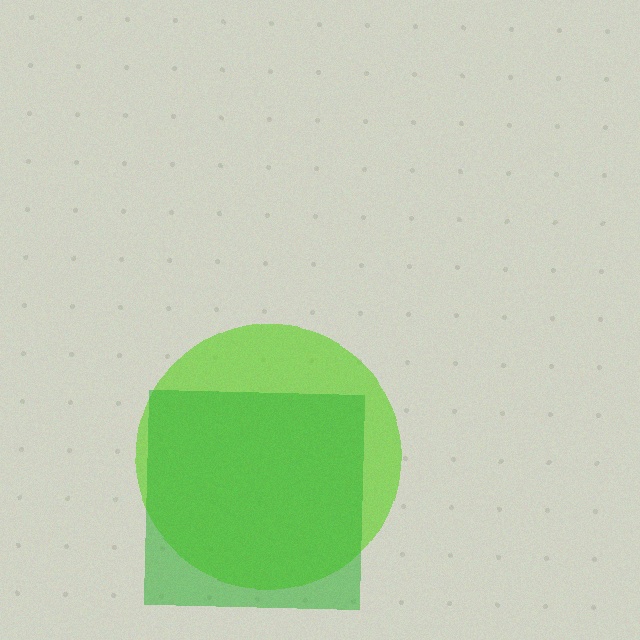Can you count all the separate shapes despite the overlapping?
Yes, there are 2 separate shapes.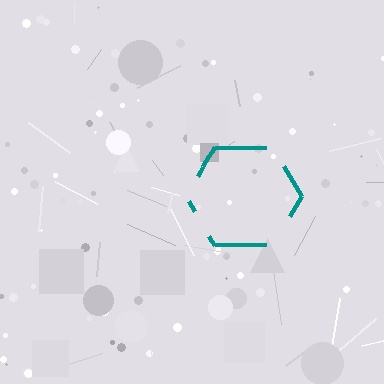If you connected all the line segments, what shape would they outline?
They would outline a hexagon.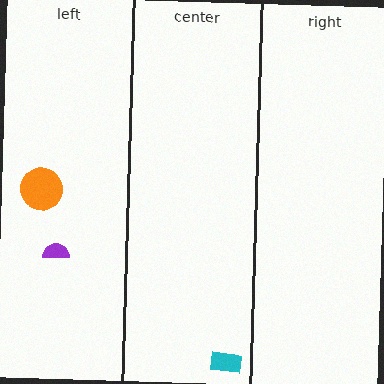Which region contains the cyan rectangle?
The center region.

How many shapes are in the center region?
1.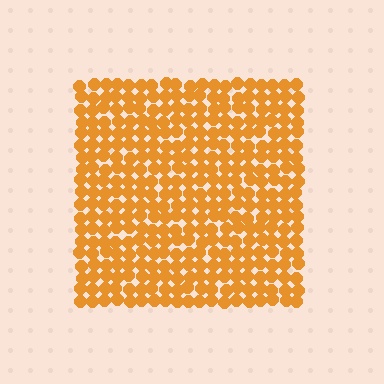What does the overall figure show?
The overall figure shows a square.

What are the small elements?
The small elements are circles.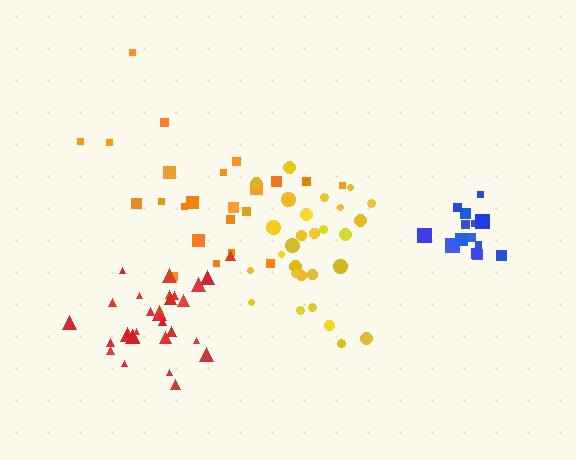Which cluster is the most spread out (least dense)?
Orange.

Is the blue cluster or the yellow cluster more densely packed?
Blue.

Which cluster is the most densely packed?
Blue.